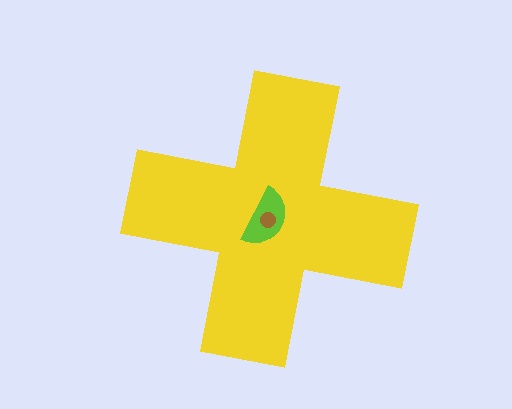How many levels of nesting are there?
3.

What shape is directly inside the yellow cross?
The lime semicircle.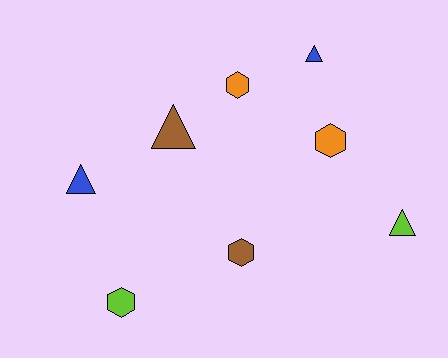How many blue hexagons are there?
There are no blue hexagons.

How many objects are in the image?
There are 8 objects.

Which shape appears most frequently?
Triangle, with 4 objects.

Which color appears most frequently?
Brown, with 2 objects.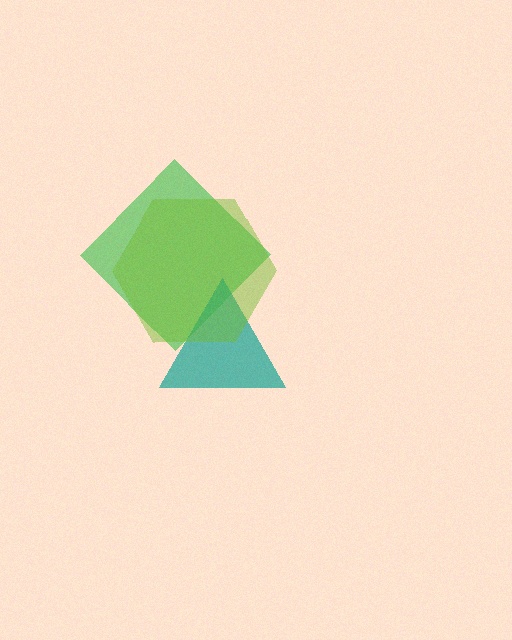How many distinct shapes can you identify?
There are 3 distinct shapes: a green diamond, a teal triangle, a lime hexagon.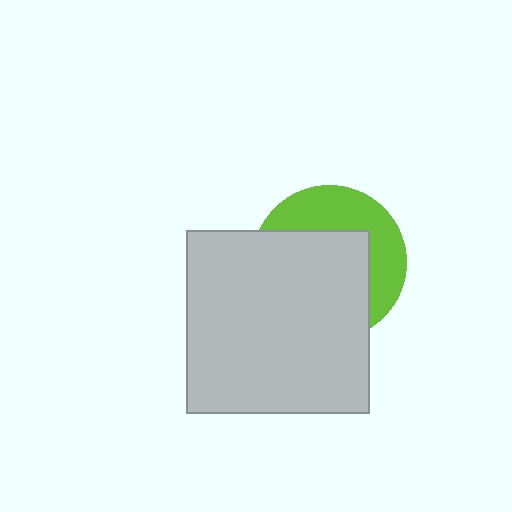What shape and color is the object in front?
The object in front is a light gray square.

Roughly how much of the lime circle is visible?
A small part of it is visible (roughly 39%).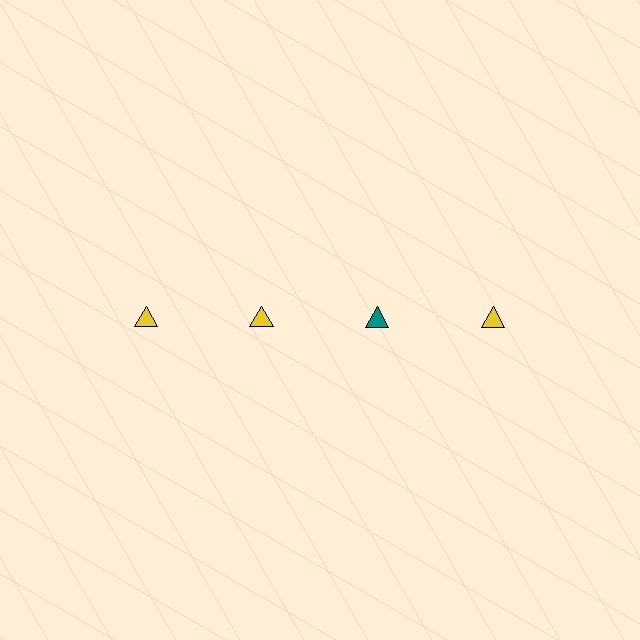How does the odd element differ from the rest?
It has a different color: teal instead of yellow.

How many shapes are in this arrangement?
There are 4 shapes arranged in a grid pattern.